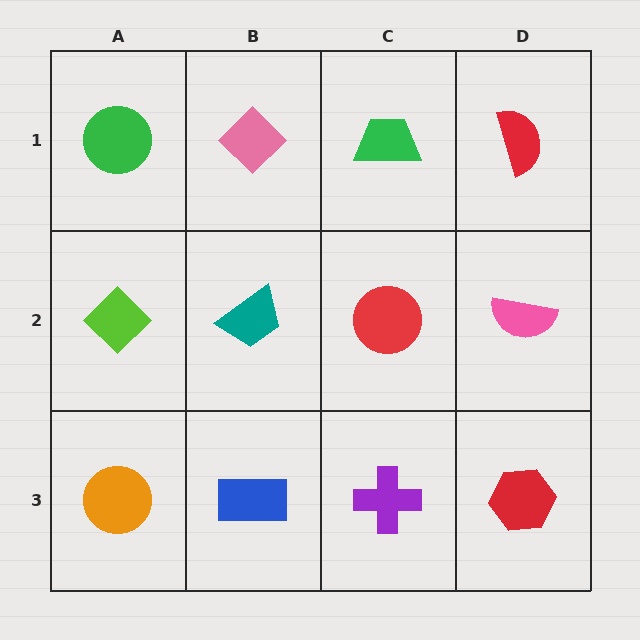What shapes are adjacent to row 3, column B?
A teal trapezoid (row 2, column B), an orange circle (row 3, column A), a purple cross (row 3, column C).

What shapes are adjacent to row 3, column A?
A lime diamond (row 2, column A), a blue rectangle (row 3, column B).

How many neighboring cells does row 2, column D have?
3.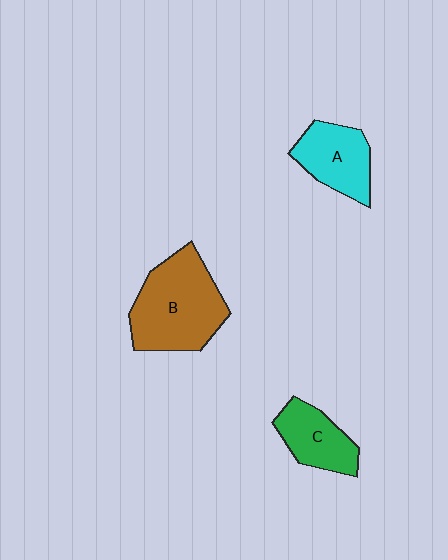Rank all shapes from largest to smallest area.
From largest to smallest: B (brown), A (cyan), C (green).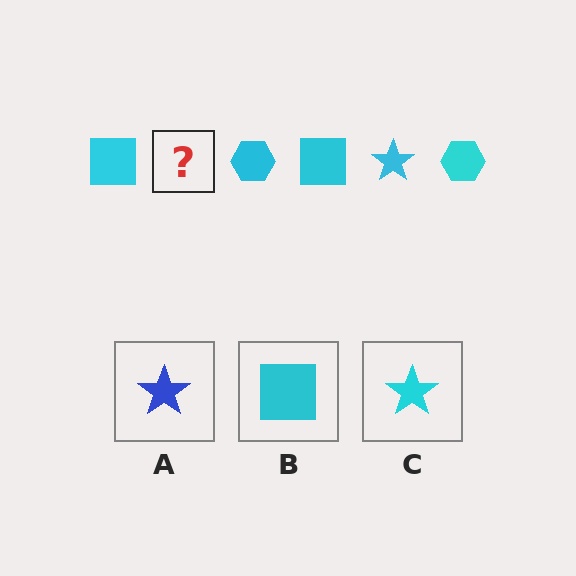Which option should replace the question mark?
Option C.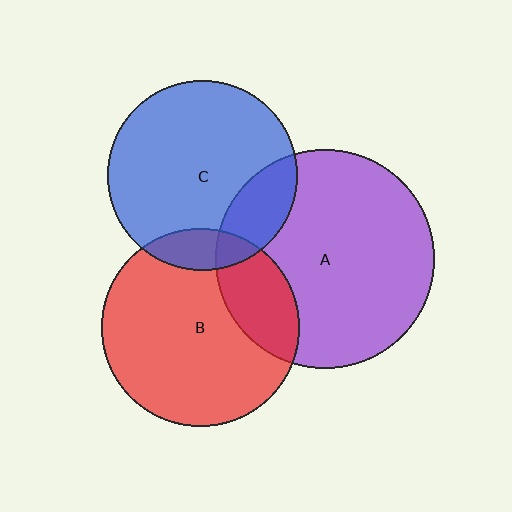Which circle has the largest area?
Circle A (purple).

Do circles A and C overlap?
Yes.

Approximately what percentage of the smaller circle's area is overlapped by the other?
Approximately 20%.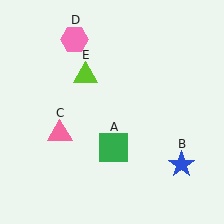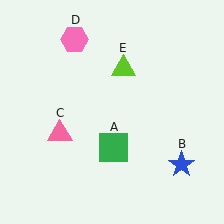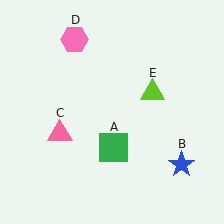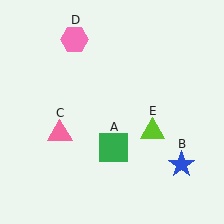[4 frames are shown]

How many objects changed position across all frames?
1 object changed position: lime triangle (object E).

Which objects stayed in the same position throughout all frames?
Green square (object A) and blue star (object B) and pink triangle (object C) and pink hexagon (object D) remained stationary.